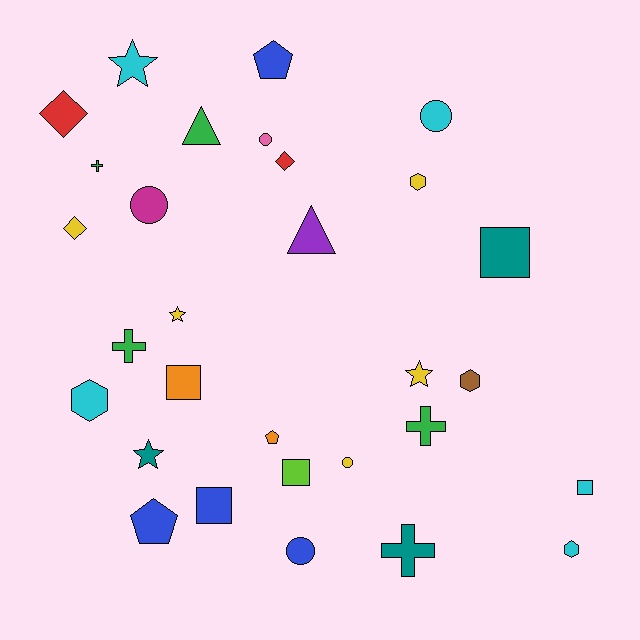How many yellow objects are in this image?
There are 5 yellow objects.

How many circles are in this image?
There are 5 circles.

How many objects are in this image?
There are 30 objects.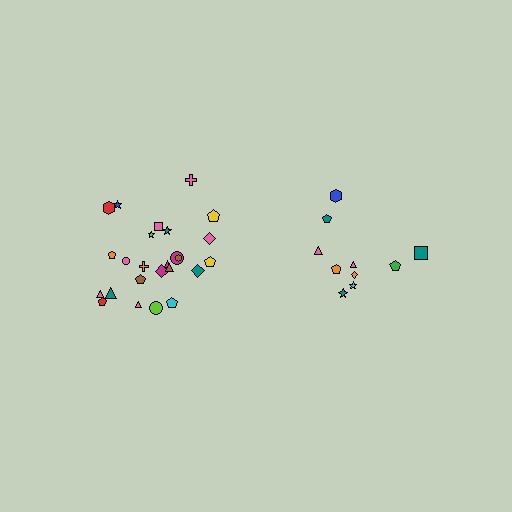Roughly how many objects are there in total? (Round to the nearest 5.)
Roughly 35 objects in total.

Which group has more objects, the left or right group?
The left group.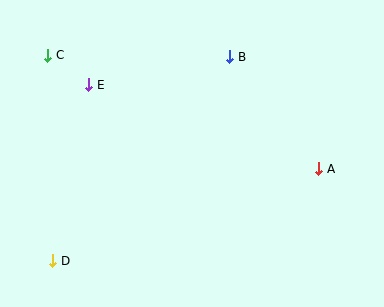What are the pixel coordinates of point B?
Point B is at (230, 57).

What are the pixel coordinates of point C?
Point C is at (48, 55).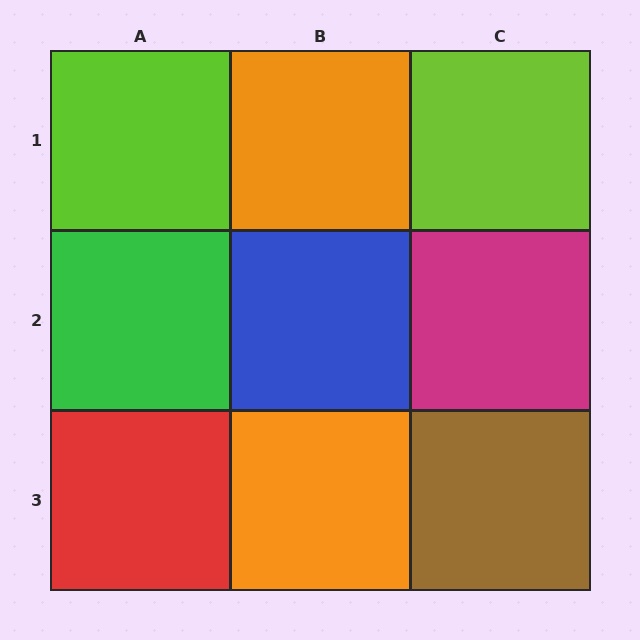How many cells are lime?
2 cells are lime.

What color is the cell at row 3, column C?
Brown.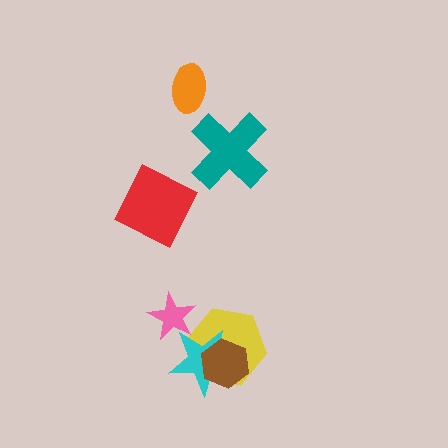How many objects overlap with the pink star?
1 object overlaps with the pink star.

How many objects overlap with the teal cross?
0 objects overlap with the teal cross.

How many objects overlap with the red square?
0 objects overlap with the red square.